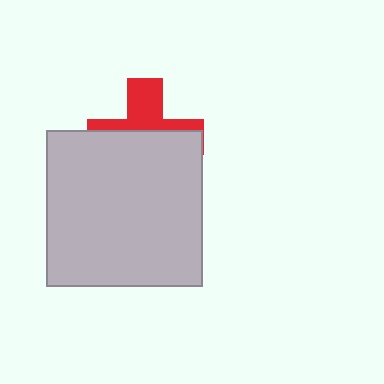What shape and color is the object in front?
The object in front is a light gray square.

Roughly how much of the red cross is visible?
A small part of it is visible (roughly 37%).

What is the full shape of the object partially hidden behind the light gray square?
The partially hidden object is a red cross.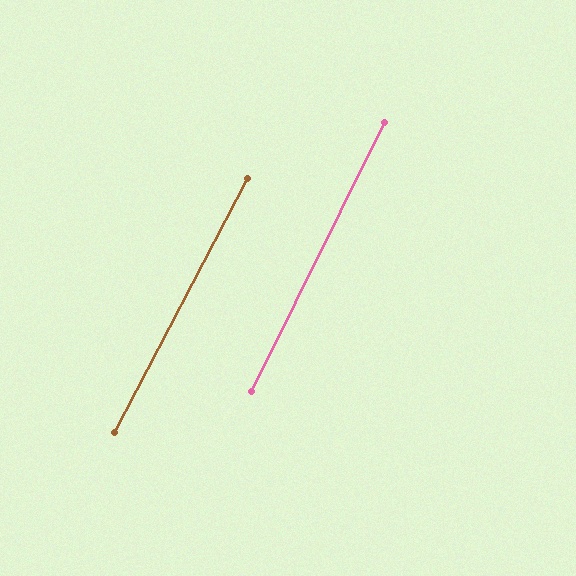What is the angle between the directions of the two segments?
Approximately 1 degree.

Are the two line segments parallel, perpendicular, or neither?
Parallel — their directions differ by only 1.2°.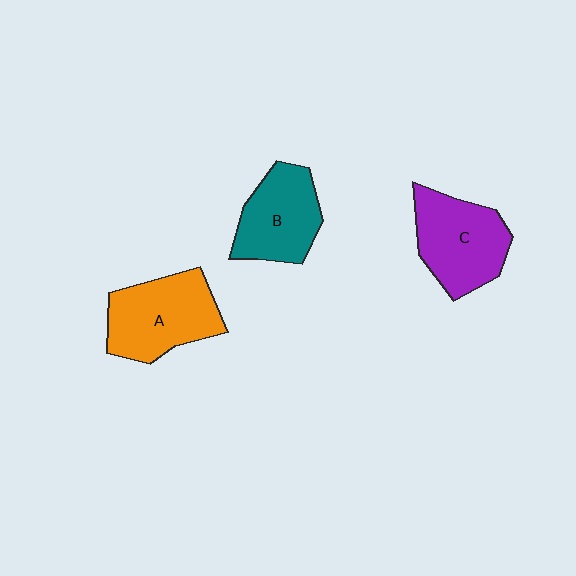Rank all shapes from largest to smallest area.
From largest to smallest: A (orange), C (purple), B (teal).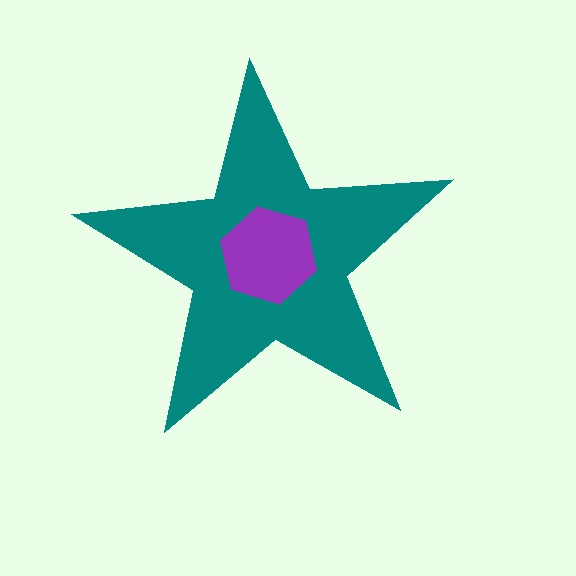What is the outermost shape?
The teal star.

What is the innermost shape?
The purple hexagon.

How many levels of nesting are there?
2.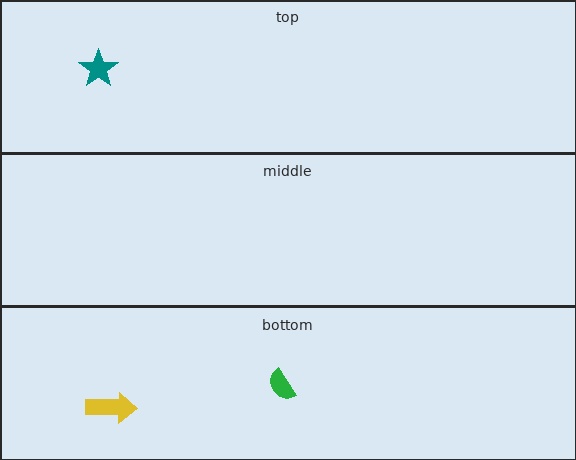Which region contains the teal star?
The top region.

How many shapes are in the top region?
1.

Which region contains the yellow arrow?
The bottom region.